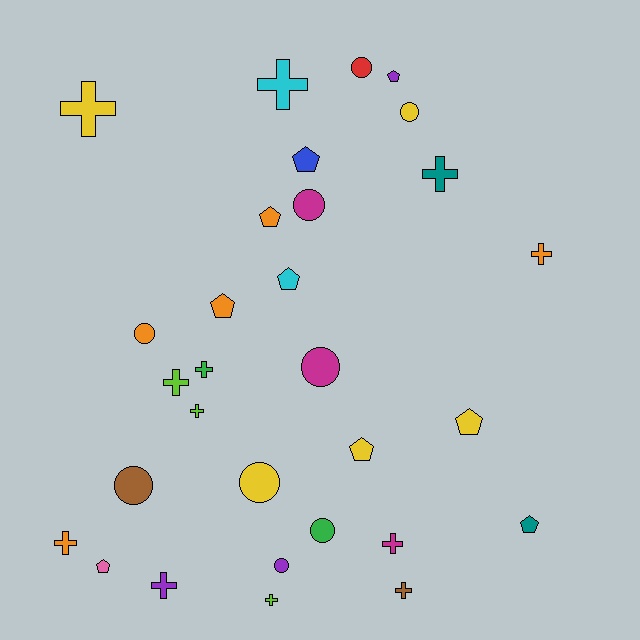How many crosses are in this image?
There are 12 crosses.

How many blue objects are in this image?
There is 1 blue object.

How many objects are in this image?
There are 30 objects.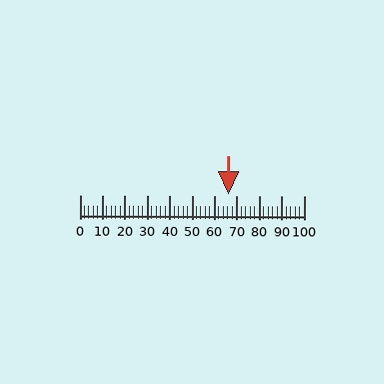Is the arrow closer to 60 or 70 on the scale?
The arrow is closer to 70.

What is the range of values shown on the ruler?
The ruler shows values from 0 to 100.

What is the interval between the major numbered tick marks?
The major tick marks are spaced 10 units apart.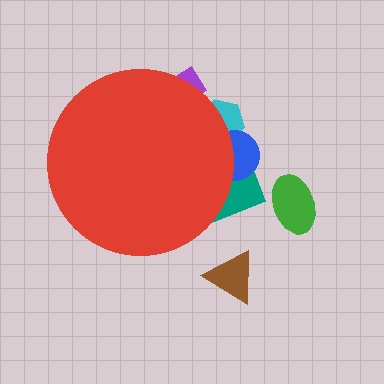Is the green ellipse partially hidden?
No, the green ellipse is fully visible.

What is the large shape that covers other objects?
A red circle.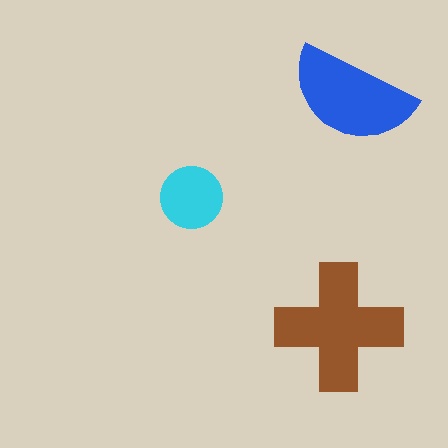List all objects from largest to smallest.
The brown cross, the blue semicircle, the cyan circle.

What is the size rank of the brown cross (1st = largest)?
1st.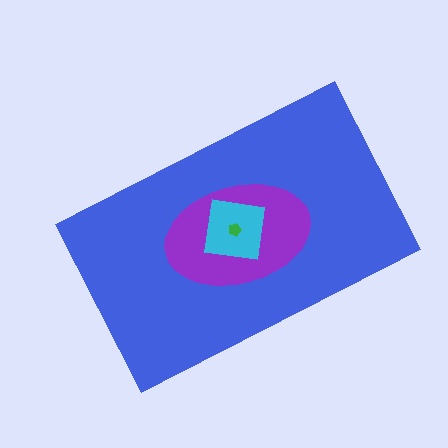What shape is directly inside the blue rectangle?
The purple ellipse.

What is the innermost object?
The green pentagon.